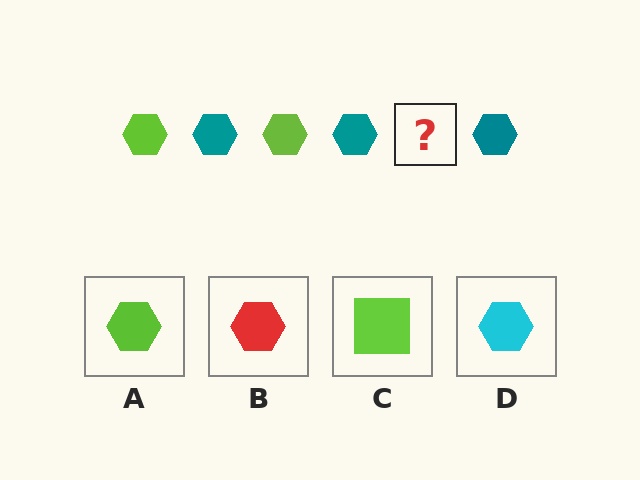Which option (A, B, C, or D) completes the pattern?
A.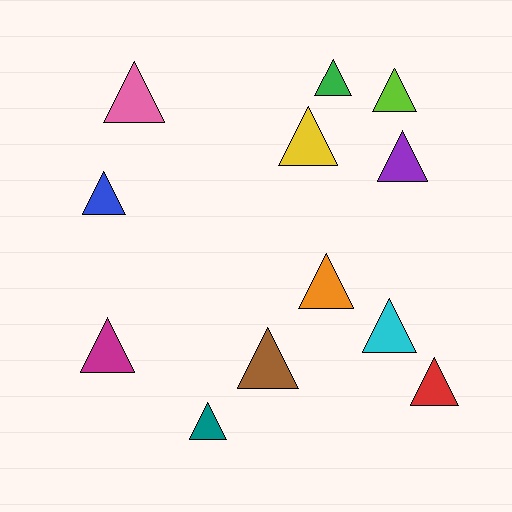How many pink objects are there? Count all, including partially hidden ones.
There is 1 pink object.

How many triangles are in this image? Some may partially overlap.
There are 12 triangles.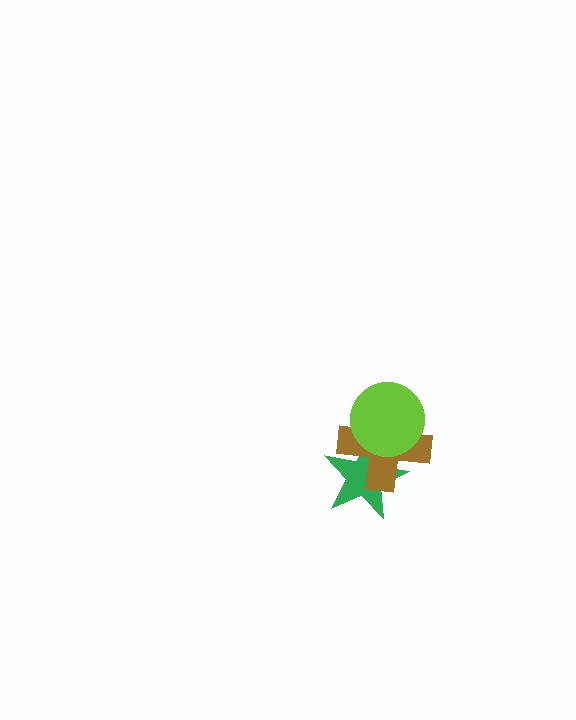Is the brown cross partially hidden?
Yes, it is partially covered by another shape.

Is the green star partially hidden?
Yes, it is partially covered by another shape.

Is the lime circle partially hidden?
No, no other shape covers it.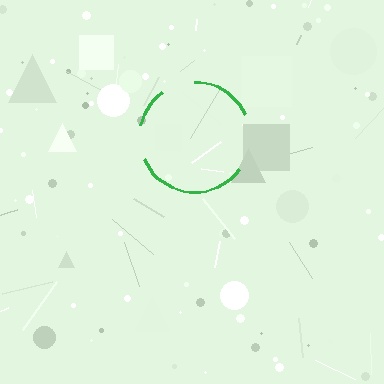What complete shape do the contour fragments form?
The contour fragments form a circle.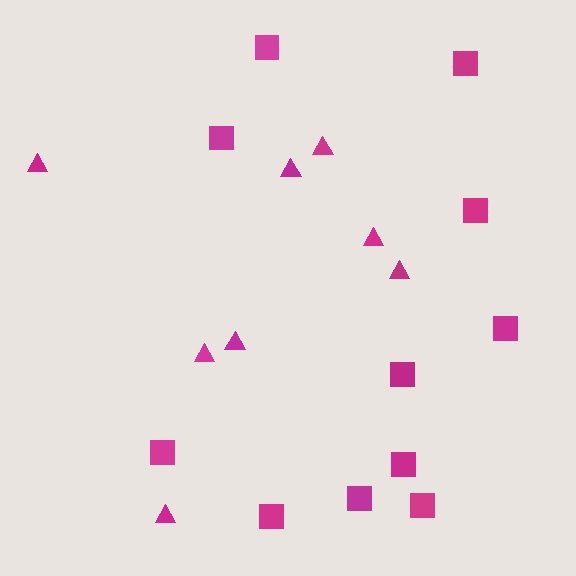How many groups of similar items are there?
There are 2 groups: one group of triangles (8) and one group of squares (11).